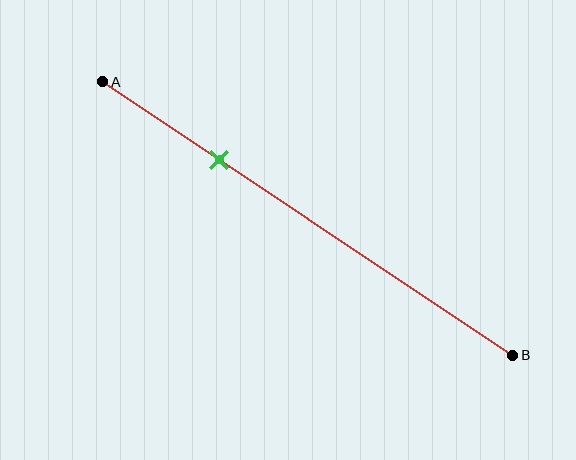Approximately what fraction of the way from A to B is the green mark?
The green mark is approximately 30% of the way from A to B.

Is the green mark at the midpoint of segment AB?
No, the mark is at about 30% from A, not at the 50% midpoint.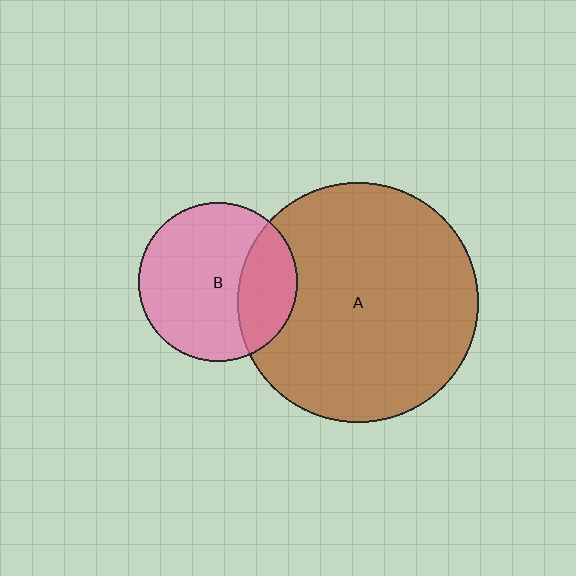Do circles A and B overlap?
Yes.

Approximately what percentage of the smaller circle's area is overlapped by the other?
Approximately 25%.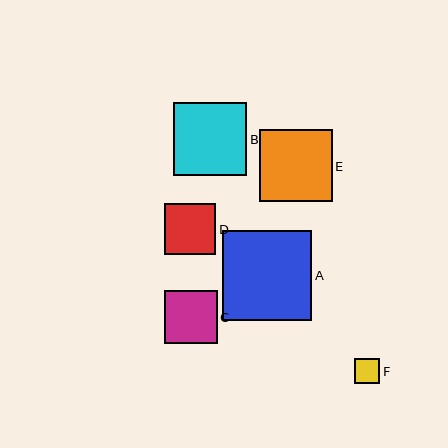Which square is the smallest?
Square F is the smallest with a size of approximately 26 pixels.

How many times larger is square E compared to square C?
Square E is approximately 1.4 times the size of square C.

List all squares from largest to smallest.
From largest to smallest: A, B, E, C, D, F.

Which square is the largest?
Square A is the largest with a size of approximately 90 pixels.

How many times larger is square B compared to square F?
Square B is approximately 2.8 times the size of square F.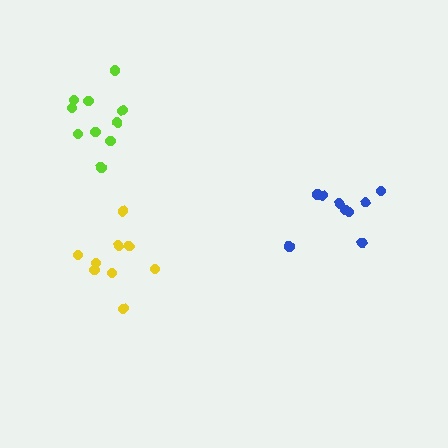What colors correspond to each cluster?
The clusters are colored: lime, yellow, blue.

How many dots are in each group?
Group 1: 10 dots, Group 2: 9 dots, Group 3: 9 dots (28 total).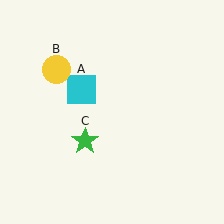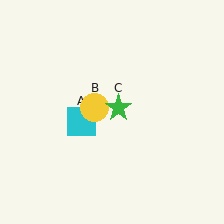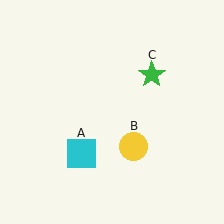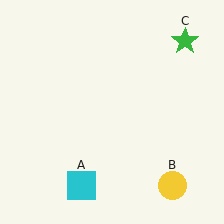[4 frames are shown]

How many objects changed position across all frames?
3 objects changed position: cyan square (object A), yellow circle (object B), green star (object C).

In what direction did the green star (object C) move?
The green star (object C) moved up and to the right.